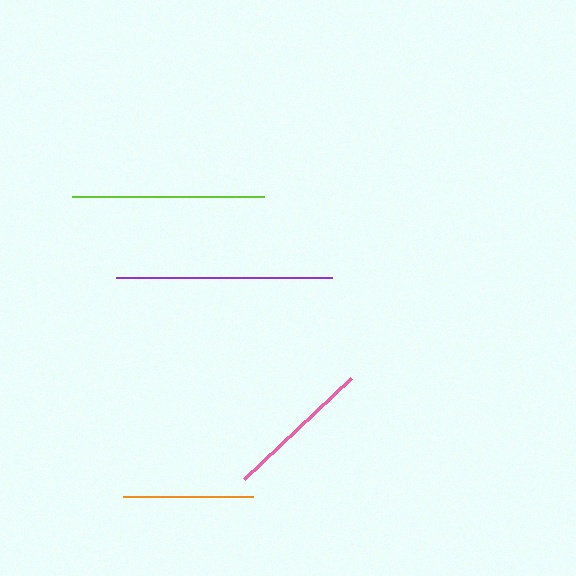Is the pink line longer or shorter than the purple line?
The purple line is longer than the pink line.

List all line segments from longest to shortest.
From longest to shortest: purple, lime, pink, orange.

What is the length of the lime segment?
The lime segment is approximately 192 pixels long.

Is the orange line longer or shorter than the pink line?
The pink line is longer than the orange line.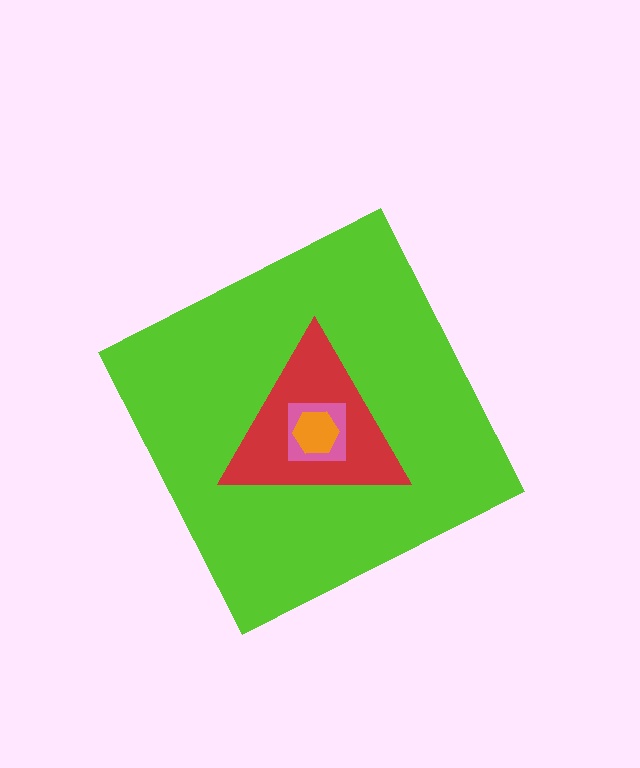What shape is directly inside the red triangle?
The pink square.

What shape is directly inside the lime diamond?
The red triangle.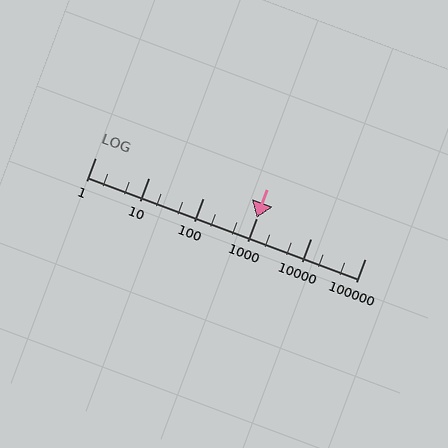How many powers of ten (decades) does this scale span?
The scale spans 5 decades, from 1 to 100000.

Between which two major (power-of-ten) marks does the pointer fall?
The pointer is between 100 and 1000.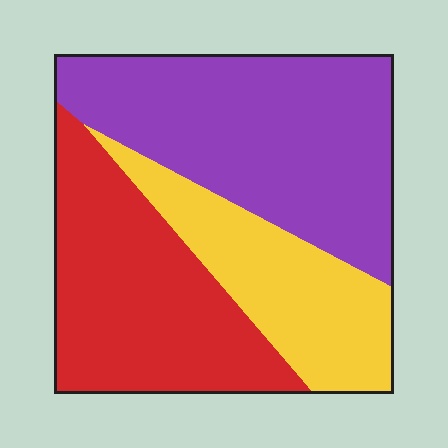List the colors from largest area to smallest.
From largest to smallest: purple, red, yellow.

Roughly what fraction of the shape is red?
Red covers roughly 35% of the shape.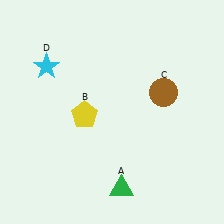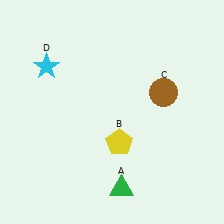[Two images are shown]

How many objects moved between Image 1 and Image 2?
1 object moved between the two images.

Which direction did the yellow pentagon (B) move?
The yellow pentagon (B) moved right.